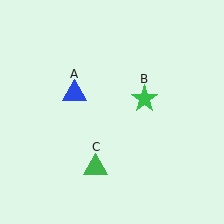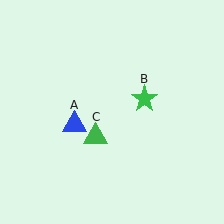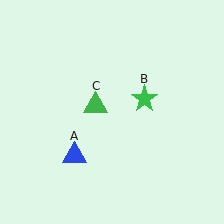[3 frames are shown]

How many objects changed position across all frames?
2 objects changed position: blue triangle (object A), green triangle (object C).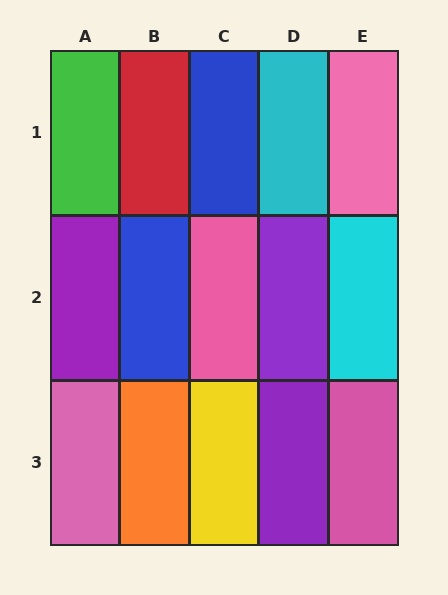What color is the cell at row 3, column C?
Yellow.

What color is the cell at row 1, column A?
Green.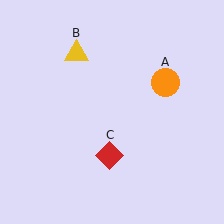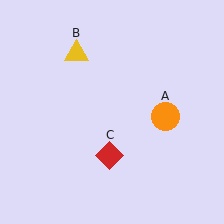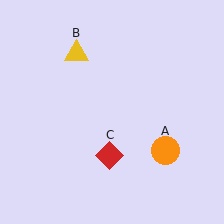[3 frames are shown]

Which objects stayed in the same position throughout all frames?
Yellow triangle (object B) and red diamond (object C) remained stationary.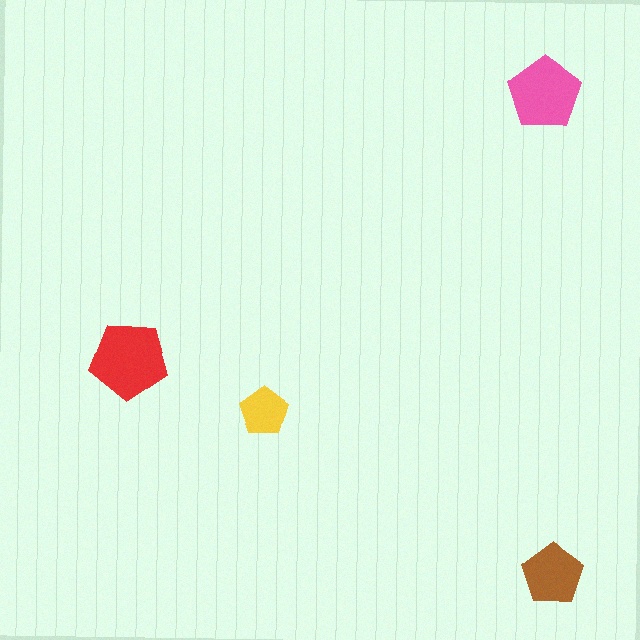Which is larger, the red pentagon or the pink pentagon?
The red one.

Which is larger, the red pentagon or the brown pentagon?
The red one.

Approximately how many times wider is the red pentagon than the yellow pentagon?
About 1.5 times wider.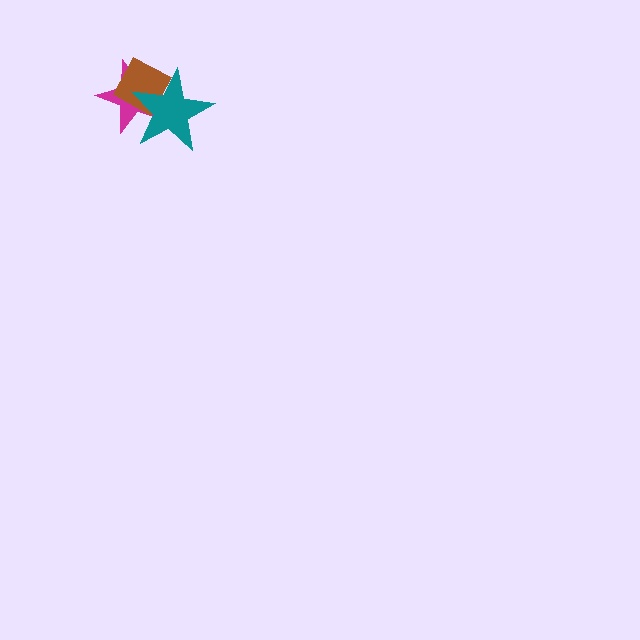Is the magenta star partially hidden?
Yes, it is partially covered by another shape.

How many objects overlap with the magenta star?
2 objects overlap with the magenta star.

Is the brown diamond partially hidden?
Yes, it is partially covered by another shape.